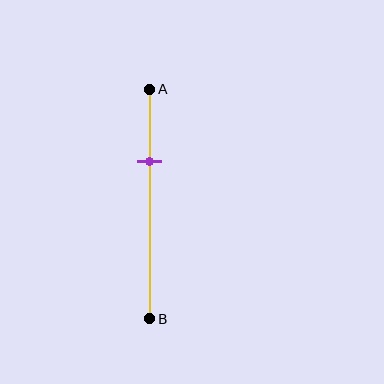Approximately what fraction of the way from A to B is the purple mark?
The purple mark is approximately 30% of the way from A to B.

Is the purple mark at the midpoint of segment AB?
No, the mark is at about 30% from A, not at the 50% midpoint.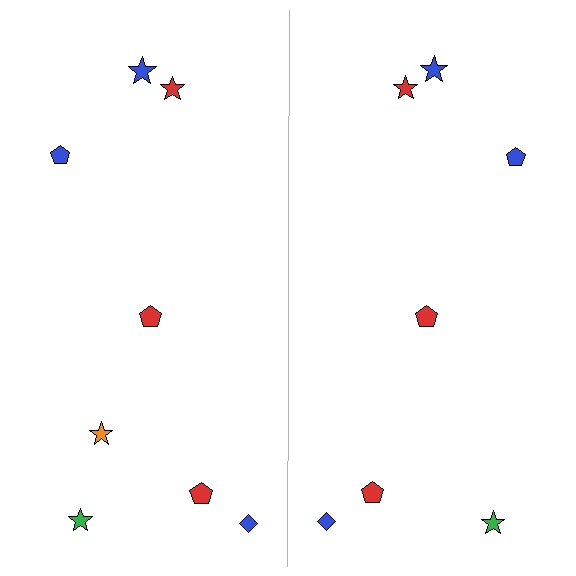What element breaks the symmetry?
A orange star is missing from the right side.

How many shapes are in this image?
There are 15 shapes in this image.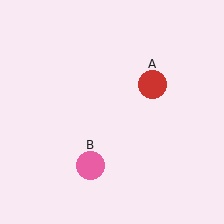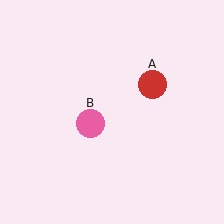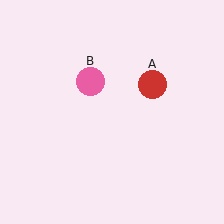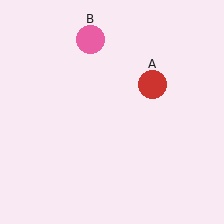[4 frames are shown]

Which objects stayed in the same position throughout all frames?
Red circle (object A) remained stationary.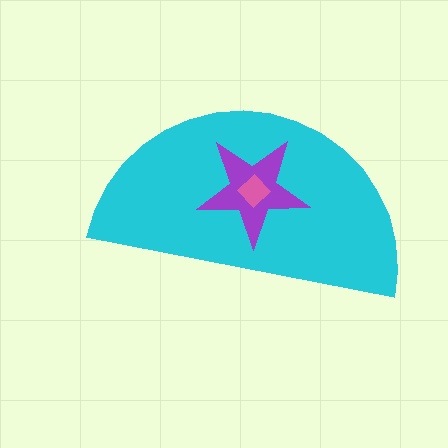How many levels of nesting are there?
3.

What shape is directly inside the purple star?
The pink diamond.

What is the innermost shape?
The pink diamond.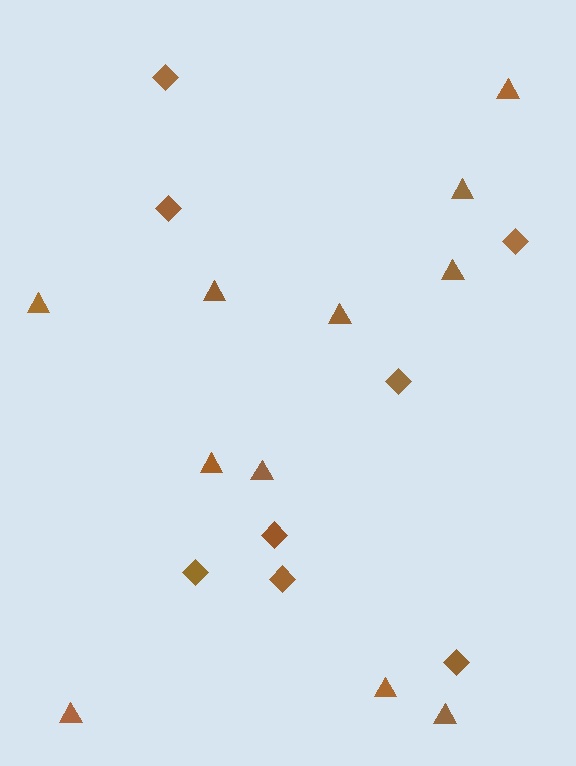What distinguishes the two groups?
There are 2 groups: one group of diamonds (8) and one group of triangles (11).